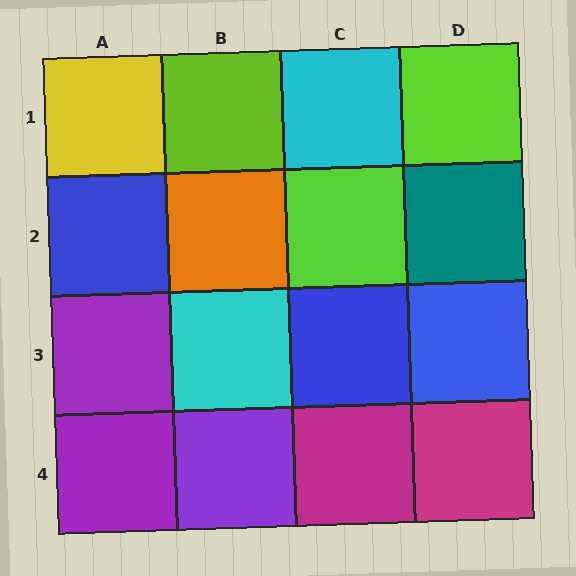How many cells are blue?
3 cells are blue.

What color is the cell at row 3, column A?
Purple.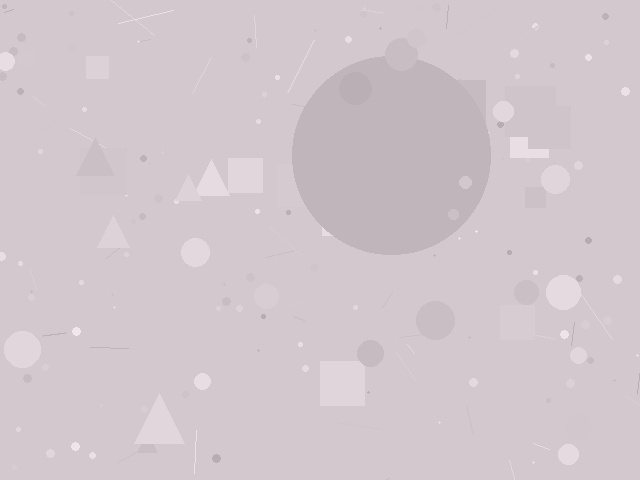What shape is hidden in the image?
A circle is hidden in the image.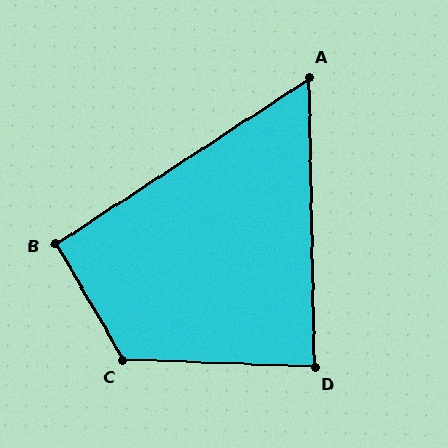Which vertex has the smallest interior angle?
A, at approximately 58 degrees.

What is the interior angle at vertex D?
Approximately 87 degrees (approximately right).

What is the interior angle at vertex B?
Approximately 93 degrees (approximately right).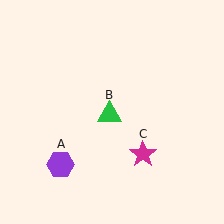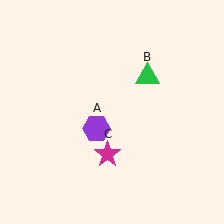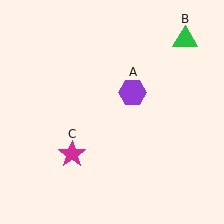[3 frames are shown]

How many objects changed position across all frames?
3 objects changed position: purple hexagon (object A), green triangle (object B), magenta star (object C).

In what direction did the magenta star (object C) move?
The magenta star (object C) moved left.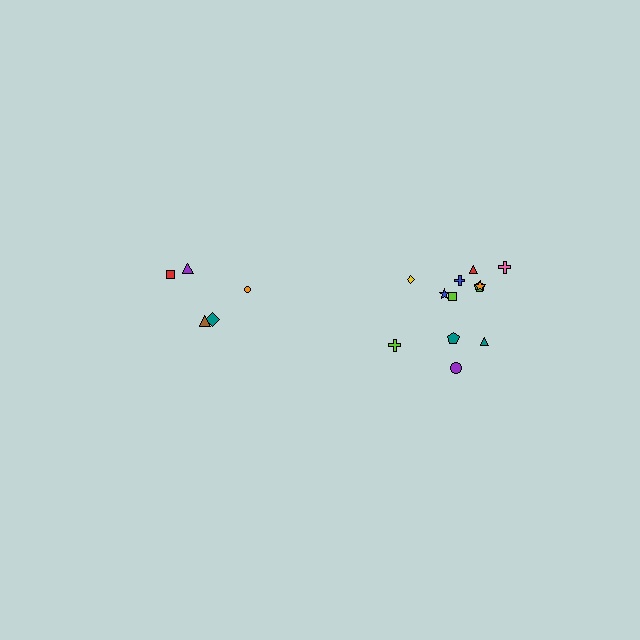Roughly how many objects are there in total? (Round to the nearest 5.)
Roughly 15 objects in total.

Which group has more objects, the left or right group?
The right group.